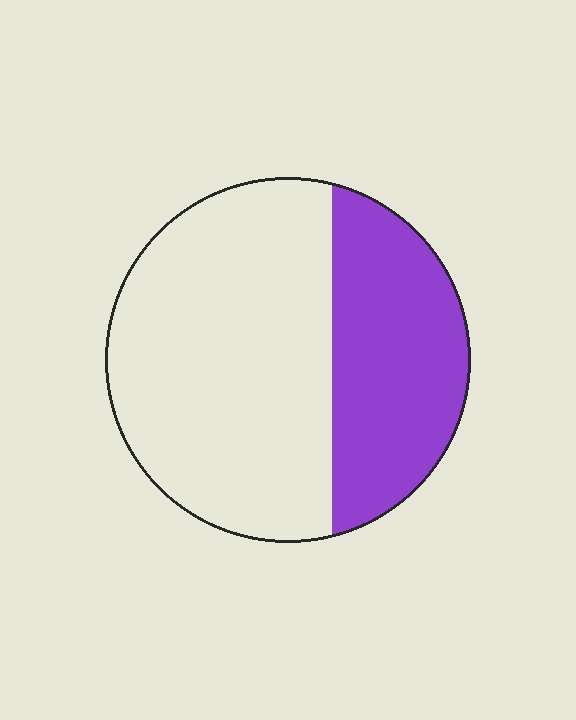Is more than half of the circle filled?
No.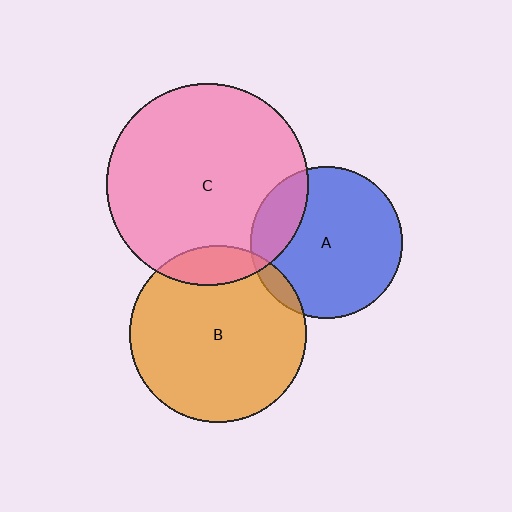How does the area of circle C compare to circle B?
Approximately 1.3 times.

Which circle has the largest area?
Circle C (pink).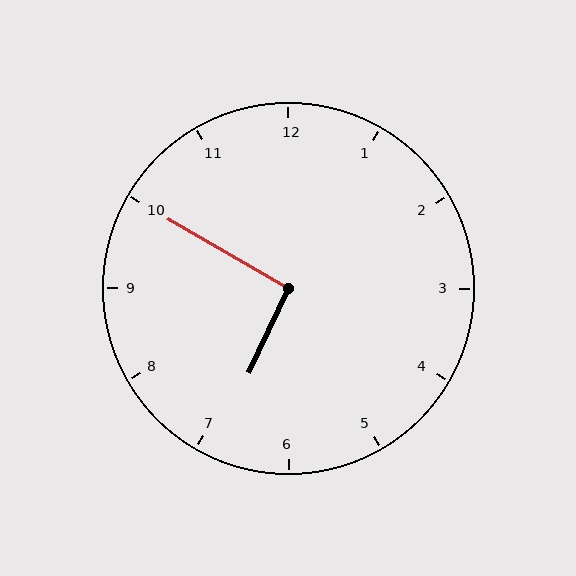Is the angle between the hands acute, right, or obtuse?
It is right.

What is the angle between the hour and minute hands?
Approximately 95 degrees.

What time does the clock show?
6:50.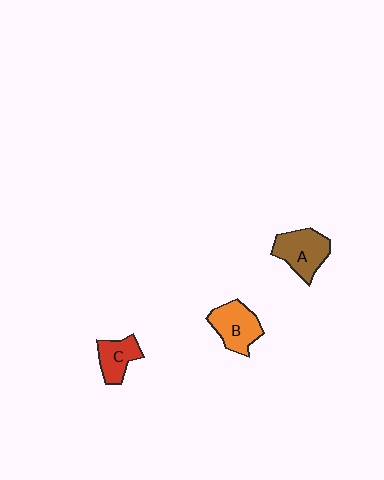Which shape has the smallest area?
Shape C (red).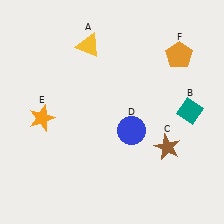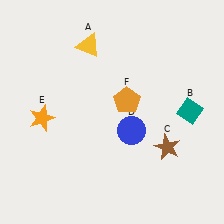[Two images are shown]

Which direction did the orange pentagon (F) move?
The orange pentagon (F) moved left.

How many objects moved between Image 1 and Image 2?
1 object moved between the two images.